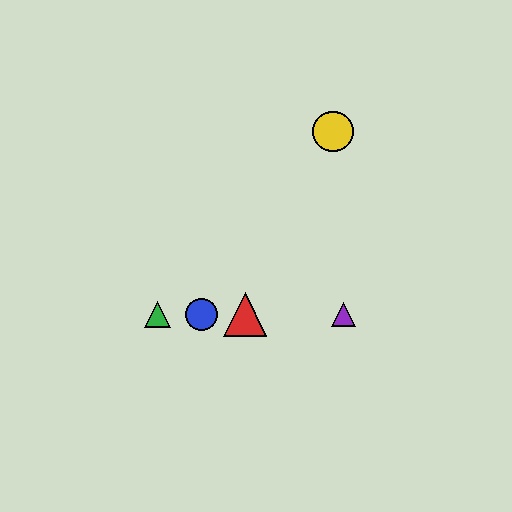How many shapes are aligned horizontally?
4 shapes (the red triangle, the blue circle, the green triangle, the purple triangle) are aligned horizontally.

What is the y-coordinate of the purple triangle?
The purple triangle is at y≈314.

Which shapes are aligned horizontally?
The red triangle, the blue circle, the green triangle, the purple triangle are aligned horizontally.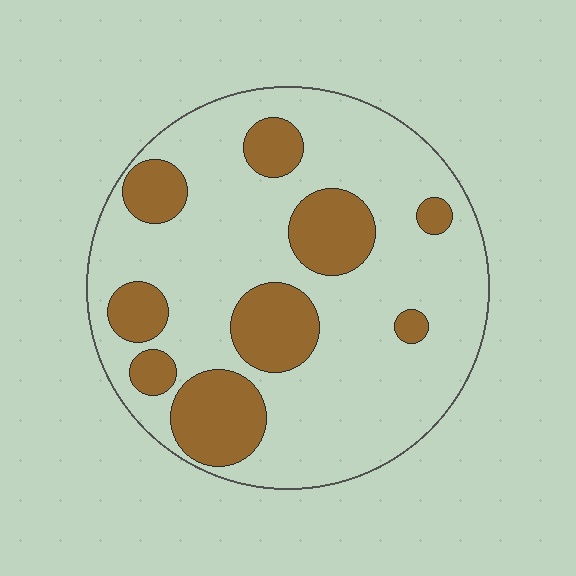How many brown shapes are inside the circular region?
9.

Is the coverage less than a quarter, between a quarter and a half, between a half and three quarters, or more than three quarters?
Between a quarter and a half.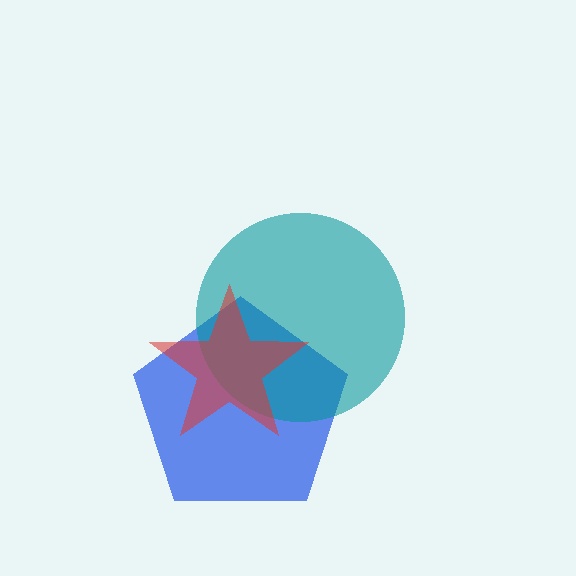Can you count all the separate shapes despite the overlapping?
Yes, there are 3 separate shapes.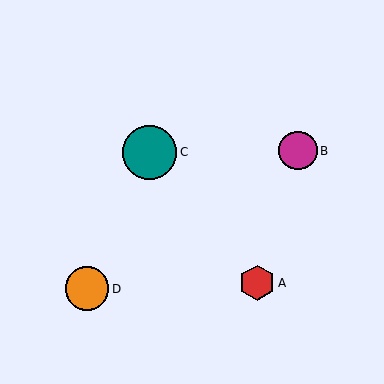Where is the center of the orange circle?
The center of the orange circle is at (87, 289).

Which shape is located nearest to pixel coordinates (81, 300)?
The orange circle (labeled D) at (87, 289) is nearest to that location.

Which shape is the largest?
The teal circle (labeled C) is the largest.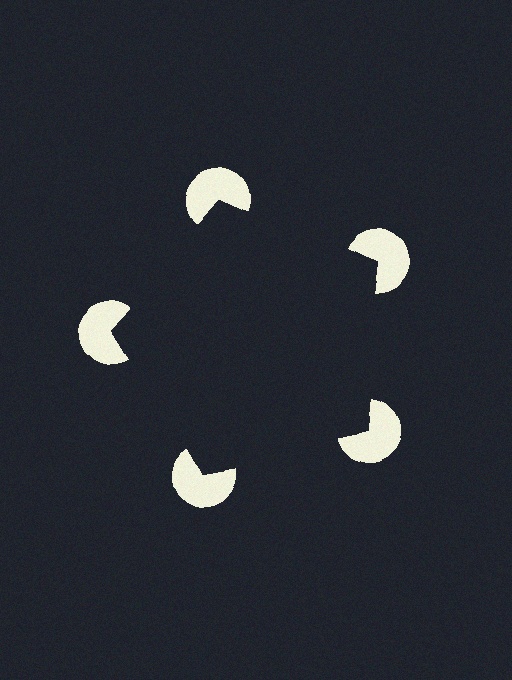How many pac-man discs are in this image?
There are 5 — one at each vertex of the illusory pentagon.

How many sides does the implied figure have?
5 sides.